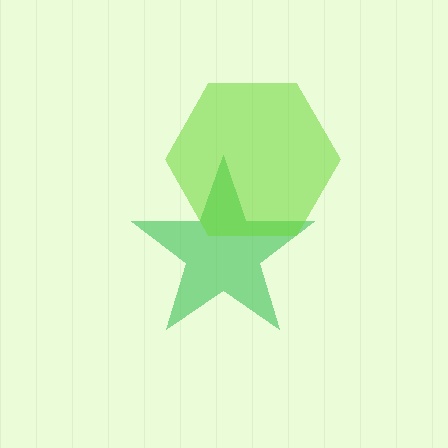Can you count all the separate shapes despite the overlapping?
Yes, there are 2 separate shapes.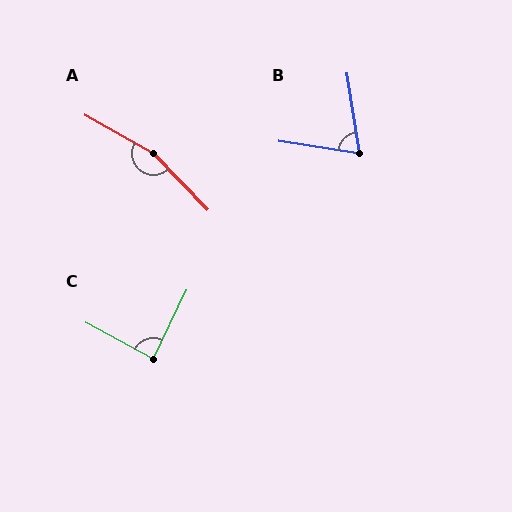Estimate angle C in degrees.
Approximately 88 degrees.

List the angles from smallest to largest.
B (73°), C (88°), A (163°).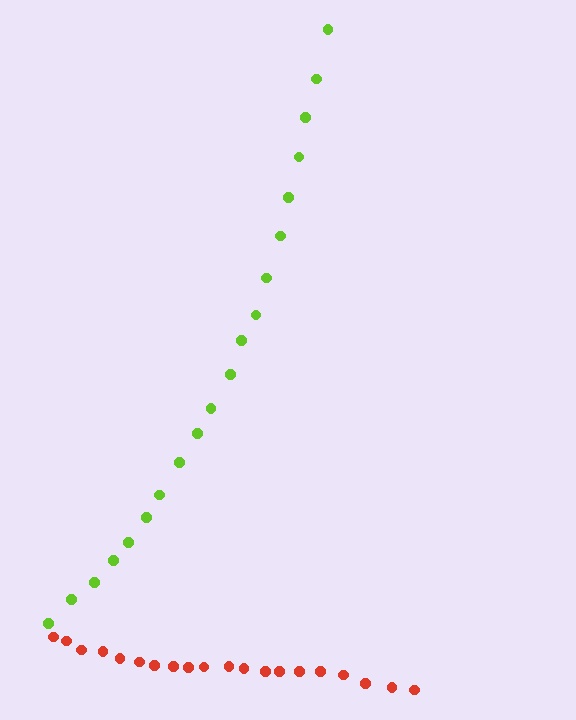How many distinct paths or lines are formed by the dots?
There are 2 distinct paths.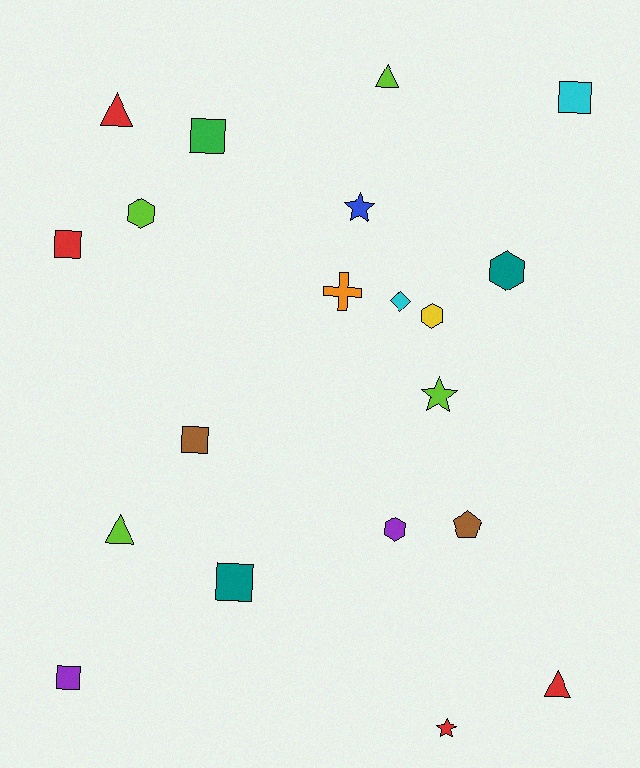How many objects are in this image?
There are 20 objects.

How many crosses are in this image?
There is 1 cross.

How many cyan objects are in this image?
There are 2 cyan objects.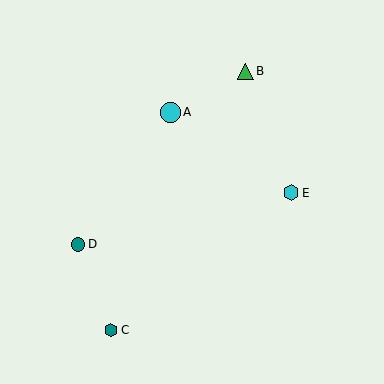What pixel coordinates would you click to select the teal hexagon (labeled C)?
Click at (111, 330) to select the teal hexagon C.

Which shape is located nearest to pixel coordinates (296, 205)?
The cyan hexagon (labeled E) at (291, 193) is nearest to that location.